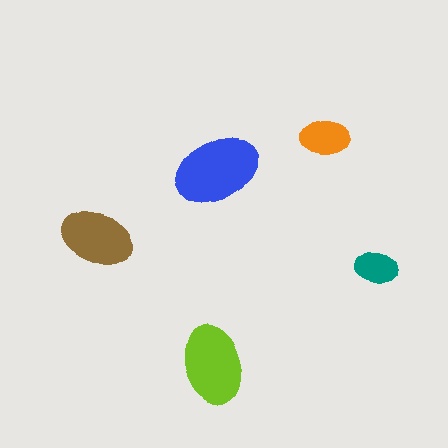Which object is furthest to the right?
The teal ellipse is rightmost.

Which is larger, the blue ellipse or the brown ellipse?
The blue one.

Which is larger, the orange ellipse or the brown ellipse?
The brown one.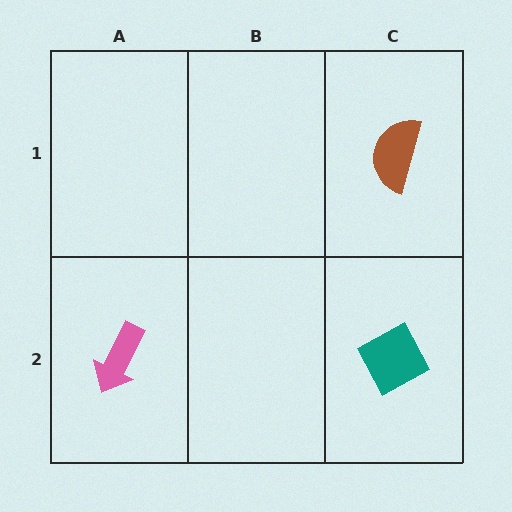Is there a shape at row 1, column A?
No, that cell is empty.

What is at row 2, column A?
A pink arrow.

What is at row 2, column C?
A teal diamond.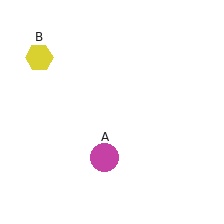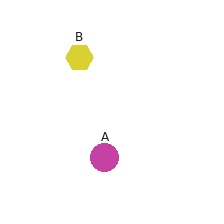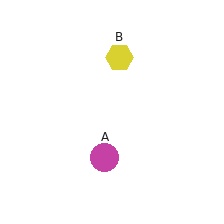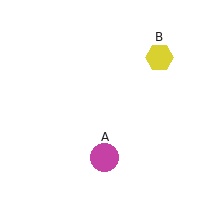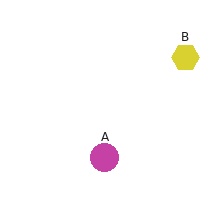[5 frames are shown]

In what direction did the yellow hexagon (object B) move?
The yellow hexagon (object B) moved right.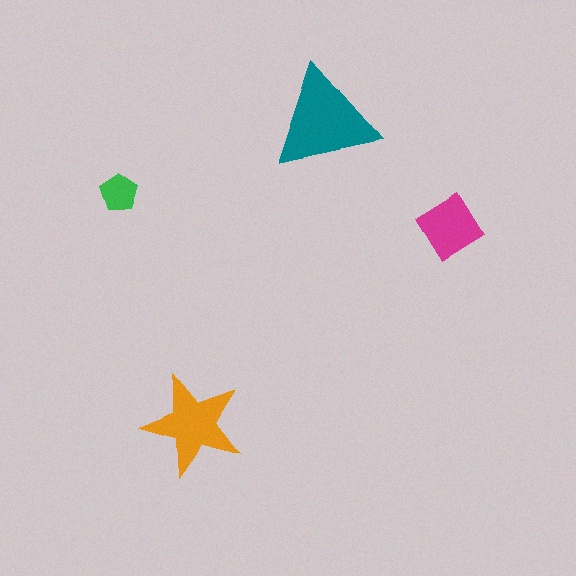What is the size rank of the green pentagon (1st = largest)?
4th.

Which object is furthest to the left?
The green pentagon is leftmost.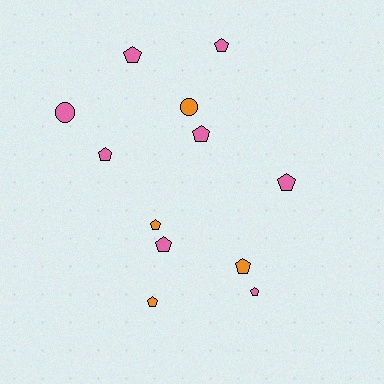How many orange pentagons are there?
There are 3 orange pentagons.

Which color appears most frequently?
Pink, with 8 objects.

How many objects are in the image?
There are 12 objects.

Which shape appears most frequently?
Pentagon, with 10 objects.